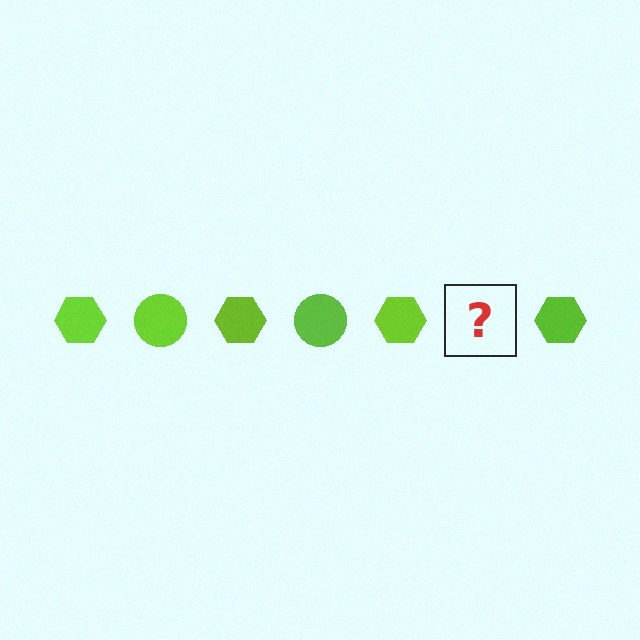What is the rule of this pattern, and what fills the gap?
The rule is that the pattern cycles through hexagon, circle shapes in lime. The gap should be filled with a lime circle.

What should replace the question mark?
The question mark should be replaced with a lime circle.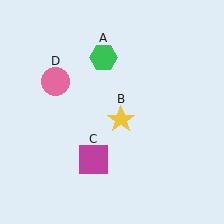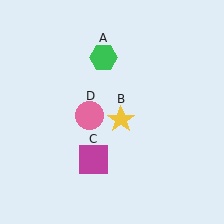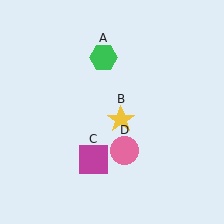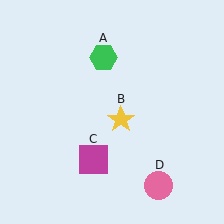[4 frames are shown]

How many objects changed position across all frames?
1 object changed position: pink circle (object D).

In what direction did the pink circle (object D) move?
The pink circle (object D) moved down and to the right.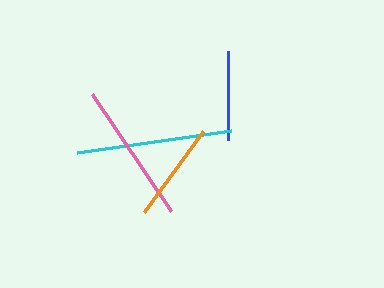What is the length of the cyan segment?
The cyan segment is approximately 156 pixels long.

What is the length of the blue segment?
The blue segment is approximately 89 pixels long.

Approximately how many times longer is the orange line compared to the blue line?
The orange line is approximately 1.1 times the length of the blue line.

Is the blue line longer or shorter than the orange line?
The orange line is longer than the blue line.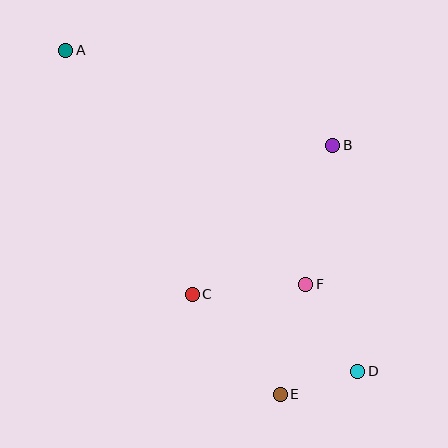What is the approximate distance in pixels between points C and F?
The distance between C and F is approximately 114 pixels.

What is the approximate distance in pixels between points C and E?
The distance between C and E is approximately 133 pixels.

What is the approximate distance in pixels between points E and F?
The distance between E and F is approximately 113 pixels.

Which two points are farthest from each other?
Points A and D are farthest from each other.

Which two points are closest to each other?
Points D and E are closest to each other.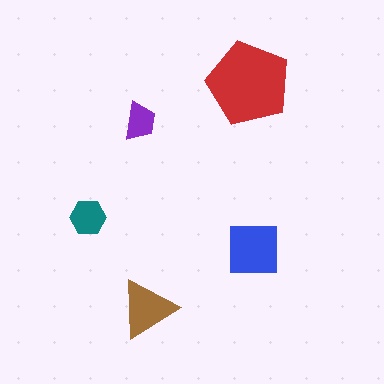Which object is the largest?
The red pentagon.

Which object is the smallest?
The purple trapezoid.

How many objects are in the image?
There are 5 objects in the image.